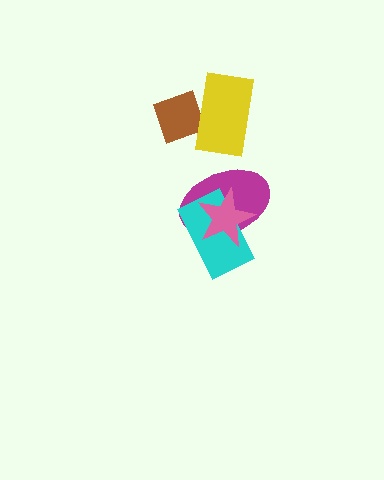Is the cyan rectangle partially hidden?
Yes, it is partially covered by another shape.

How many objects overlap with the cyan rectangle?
2 objects overlap with the cyan rectangle.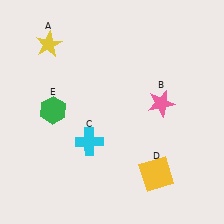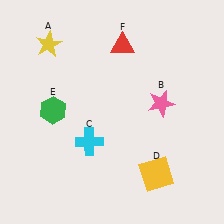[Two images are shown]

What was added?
A red triangle (F) was added in Image 2.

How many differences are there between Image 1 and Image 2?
There is 1 difference between the two images.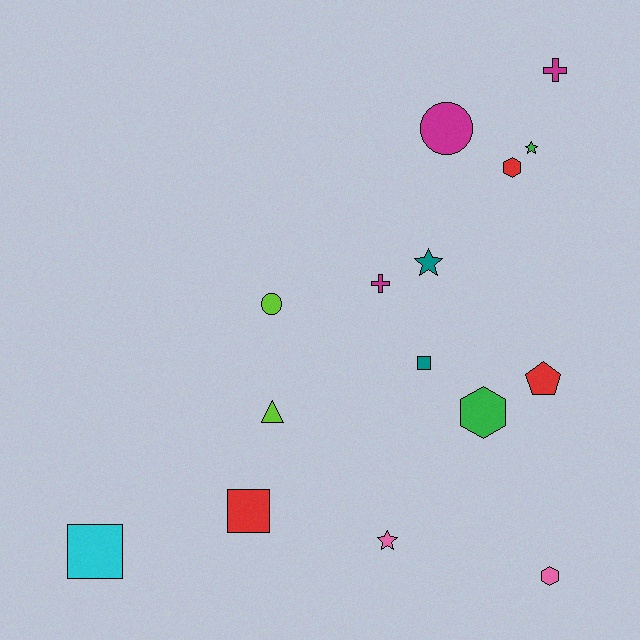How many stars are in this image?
There are 3 stars.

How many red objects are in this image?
There are 3 red objects.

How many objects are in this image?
There are 15 objects.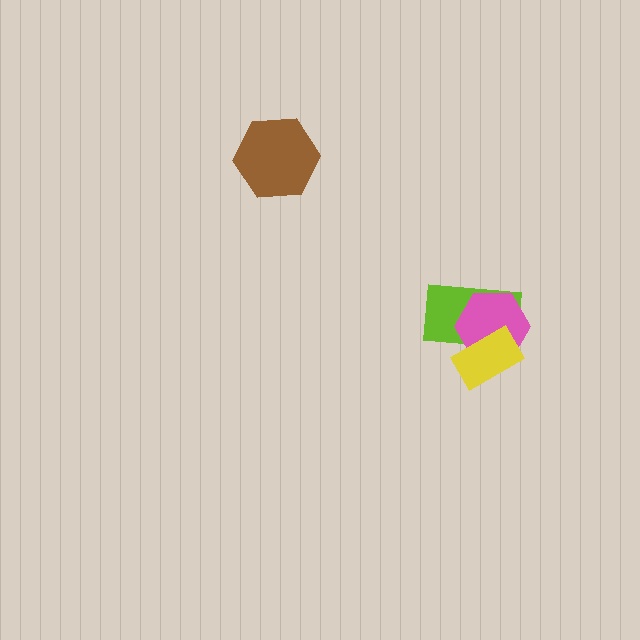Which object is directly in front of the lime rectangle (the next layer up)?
The pink hexagon is directly in front of the lime rectangle.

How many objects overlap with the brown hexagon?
0 objects overlap with the brown hexagon.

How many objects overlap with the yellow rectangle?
2 objects overlap with the yellow rectangle.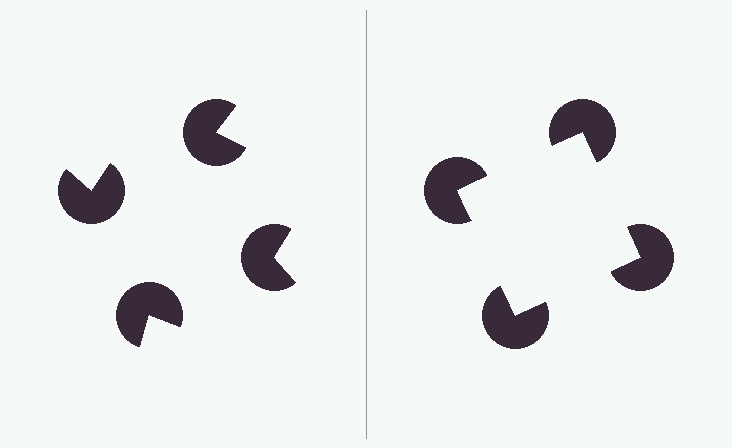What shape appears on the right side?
An illusory square.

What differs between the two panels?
The pac-man discs are positioned identically on both sides; only the wedge orientations differ. On the right they align to a square; on the left they are misaligned.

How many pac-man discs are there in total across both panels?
8 — 4 on each side.